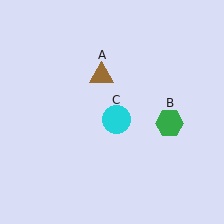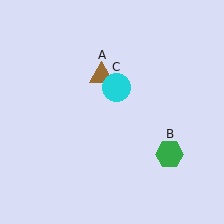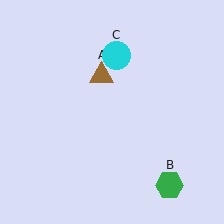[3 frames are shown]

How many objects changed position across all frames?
2 objects changed position: green hexagon (object B), cyan circle (object C).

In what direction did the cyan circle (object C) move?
The cyan circle (object C) moved up.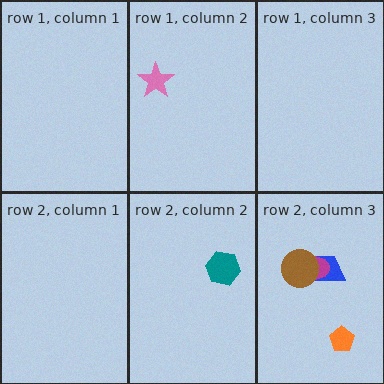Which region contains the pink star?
The row 1, column 2 region.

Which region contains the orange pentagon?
The row 2, column 3 region.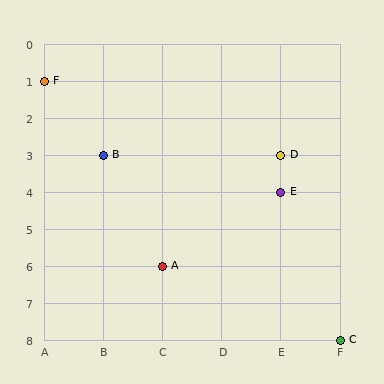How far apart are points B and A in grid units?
Points B and A are 1 column and 3 rows apart (about 3.2 grid units diagonally).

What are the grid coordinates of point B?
Point B is at grid coordinates (B, 3).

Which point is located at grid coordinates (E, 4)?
Point E is at (E, 4).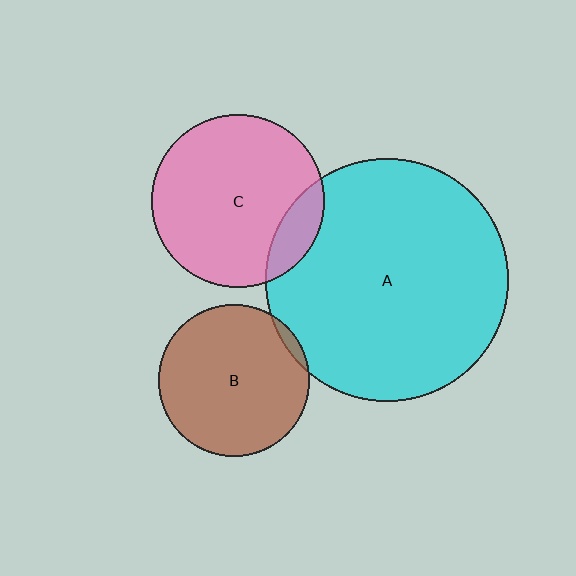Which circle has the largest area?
Circle A (cyan).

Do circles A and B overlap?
Yes.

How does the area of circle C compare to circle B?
Approximately 1.3 times.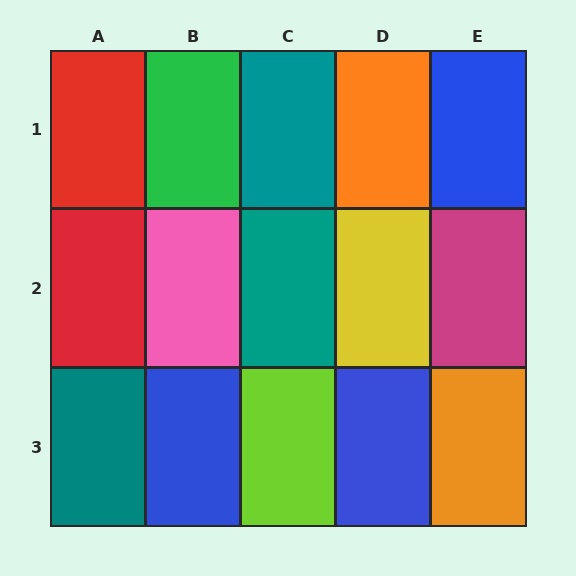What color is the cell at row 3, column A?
Teal.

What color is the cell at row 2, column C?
Teal.